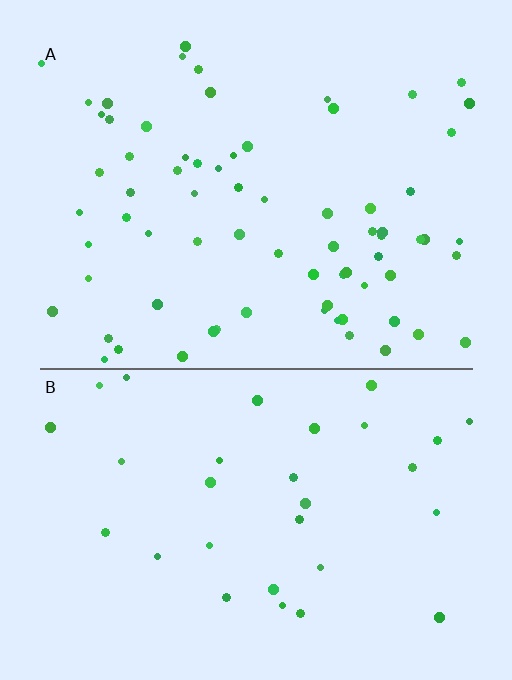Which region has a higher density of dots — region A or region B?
A (the top).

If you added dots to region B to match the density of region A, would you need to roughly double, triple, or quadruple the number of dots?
Approximately double.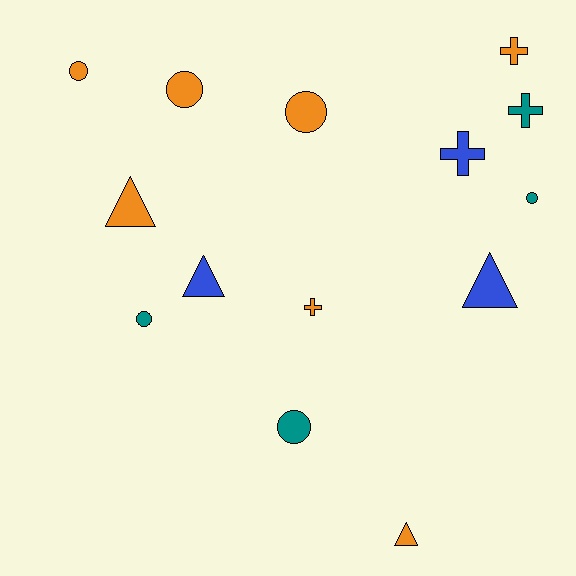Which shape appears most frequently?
Circle, with 6 objects.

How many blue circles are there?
There are no blue circles.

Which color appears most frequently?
Orange, with 7 objects.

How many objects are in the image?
There are 14 objects.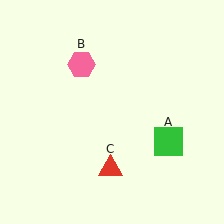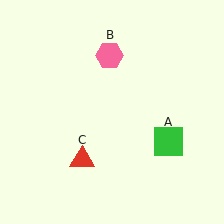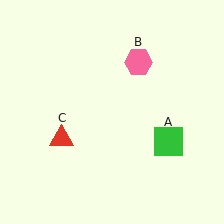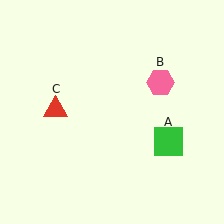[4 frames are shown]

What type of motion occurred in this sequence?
The pink hexagon (object B), red triangle (object C) rotated clockwise around the center of the scene.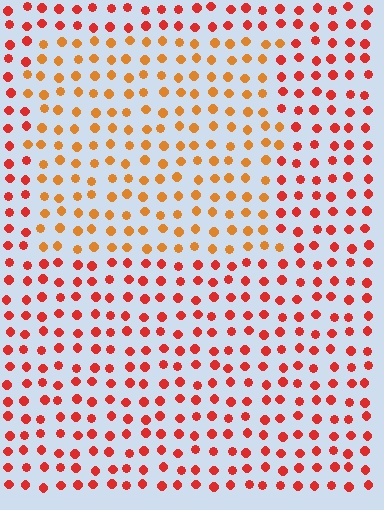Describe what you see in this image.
The image is filled with small red elements in a uniform arrangement. A rectangle-shaped region is visible where the elements are tinted to a slightly different hue, forming a subtle color boundary.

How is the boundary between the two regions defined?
The boundary is defined purely by a slight shift in hue (about 30 degrees). Spacing, size, and orientation are identical on both sides.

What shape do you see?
I see a rectangle.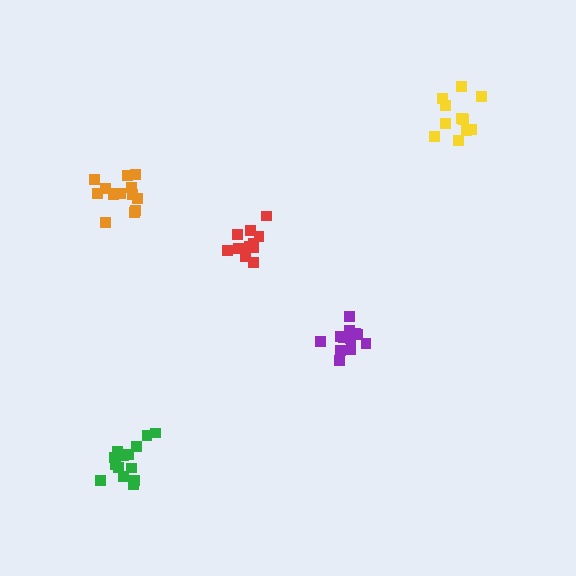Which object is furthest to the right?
The yellow cluster is rightmost.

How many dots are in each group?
Group 1: 12 dots, Group 2: 11 dots, Group 3: 14 dots, Group 4: 13 dots, Group 5: 15 dots (65 total).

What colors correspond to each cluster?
The clusters are colored: yellow, red, orange, purple, green.